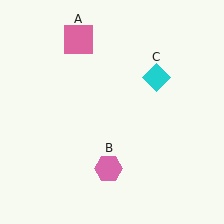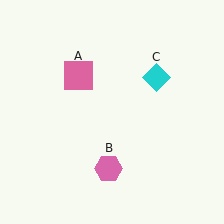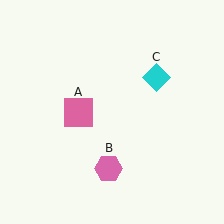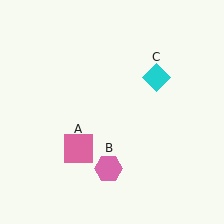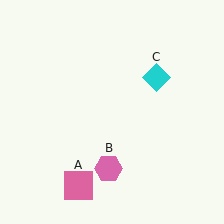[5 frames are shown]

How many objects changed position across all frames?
1 object changed position: pink square (object A).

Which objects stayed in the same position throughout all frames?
Pink hexagon (object B) and cyan diamond (object C) remained stationary.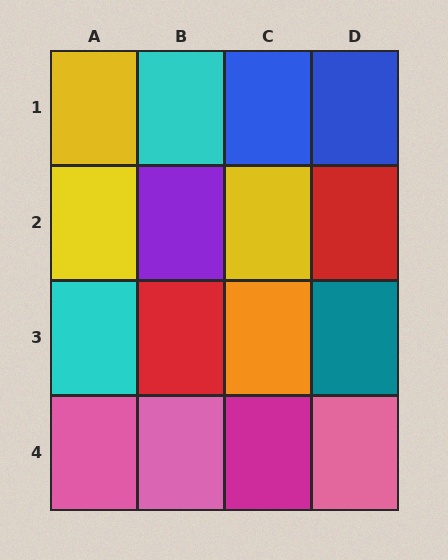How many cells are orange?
1 cell is orange.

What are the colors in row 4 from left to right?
Pink, pink, magenta, pink.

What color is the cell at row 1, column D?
Blue.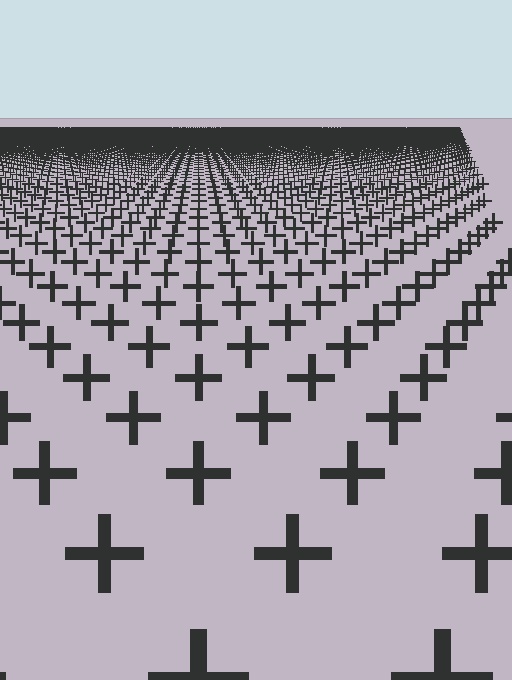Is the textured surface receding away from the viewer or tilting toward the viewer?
The surface is receding away from the viewer. Texture elements get smaller and denser toward the top.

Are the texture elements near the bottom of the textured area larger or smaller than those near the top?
Larger. Near the bottom, elements are closer to the viewer and appear at a bigger on-screen size.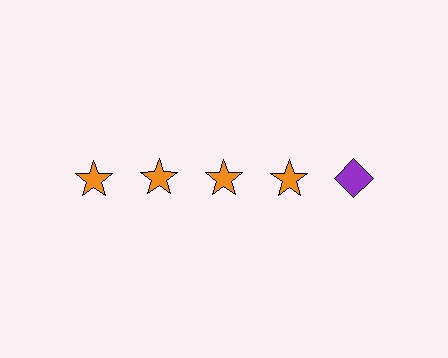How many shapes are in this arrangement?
There are 5 shapes arranged in a grid pattern.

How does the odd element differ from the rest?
It differs in both color (purple instead of orange) and shape (diamond instead of star).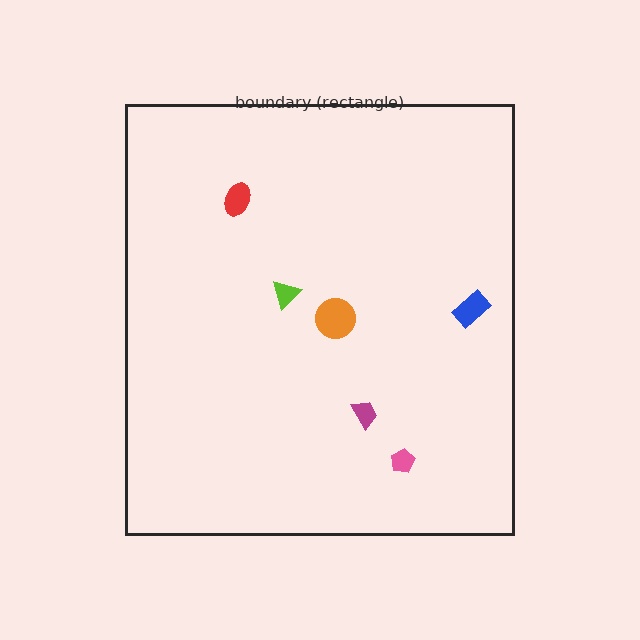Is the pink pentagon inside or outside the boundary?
Inside.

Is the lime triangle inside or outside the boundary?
Inside.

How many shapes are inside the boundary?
6 inside, 0 outside.